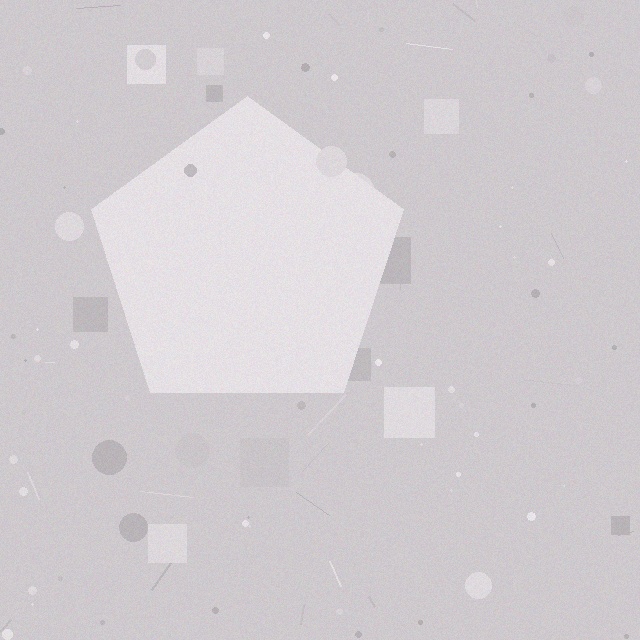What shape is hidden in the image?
A pentagon is hidden in the image.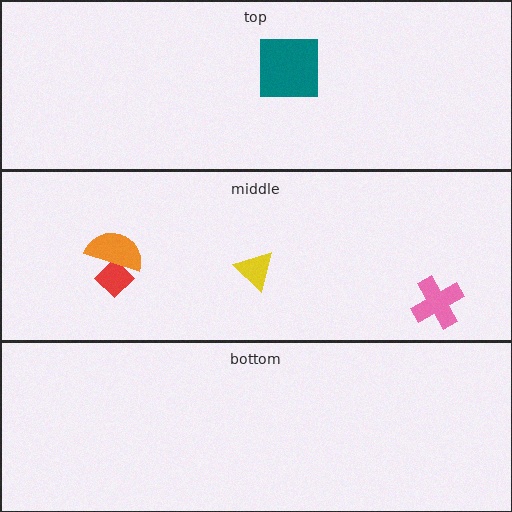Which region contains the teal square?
The top region.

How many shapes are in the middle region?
4.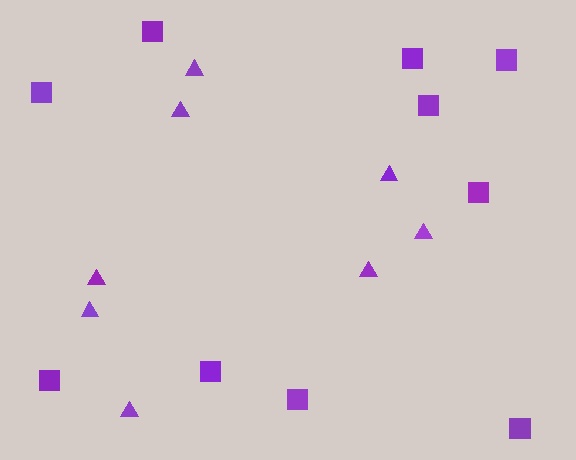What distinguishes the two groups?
There are 2 groups: one group of triangles (8) and one group of squares (10).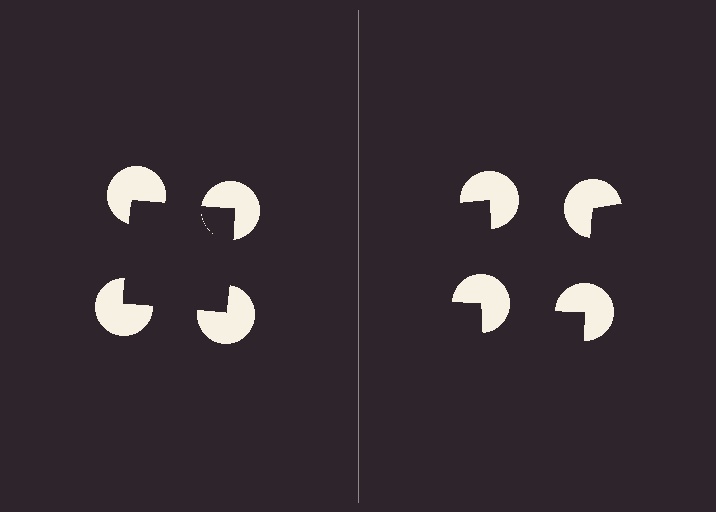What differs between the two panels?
The pac-man discs are positioned identically on both sides; only the wedge orientations differ. On the left they align to a square; on the right they are misaligned.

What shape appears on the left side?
An illusory square.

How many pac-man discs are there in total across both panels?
8 — 4 on each side.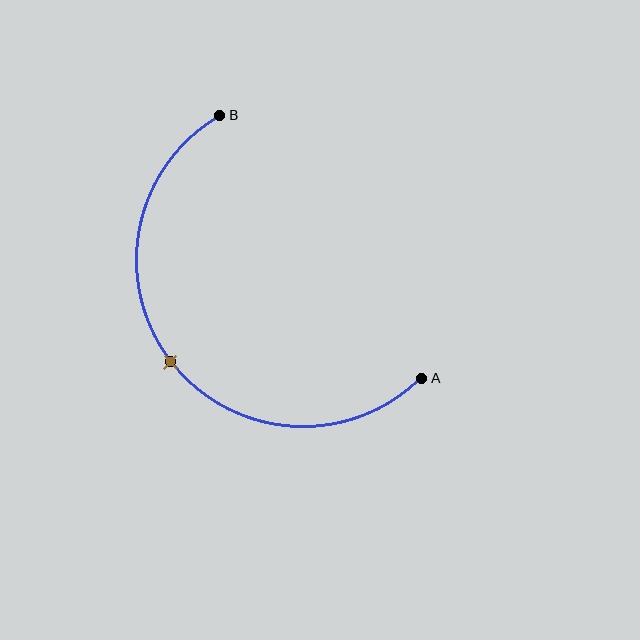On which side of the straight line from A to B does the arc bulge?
The arc bulges below and to the left of the straight line connecting A and B.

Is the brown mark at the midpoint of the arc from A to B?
Yes. The brown mark lies on the arc at equal arc-length from both A and B — it is the arc midpoint.